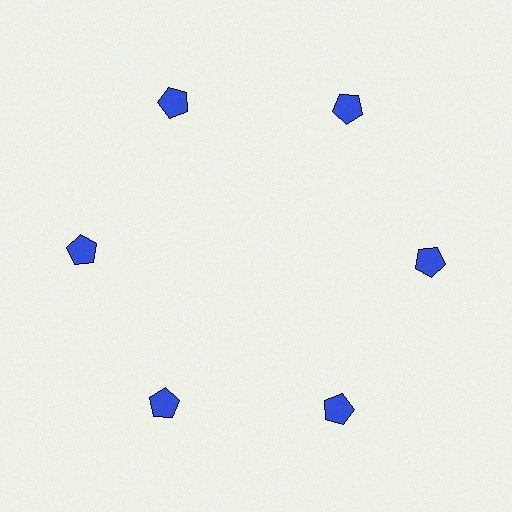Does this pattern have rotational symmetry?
Yes, this pattern has 6-fold rotational symmetry. It looks the same after rotating 60 degrees around the center.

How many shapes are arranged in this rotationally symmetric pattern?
There are 6 shapes, arranged in 6 groups of 1.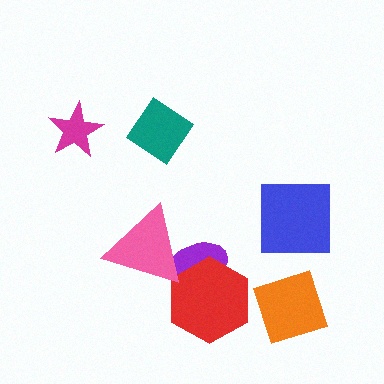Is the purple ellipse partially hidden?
Yes, it is partially covered by another shape.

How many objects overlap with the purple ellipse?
2 objects overlap with the purple ellipse.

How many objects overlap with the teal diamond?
0 objects overlap with the teal diamond.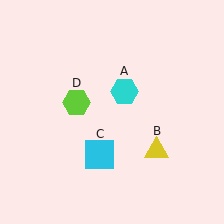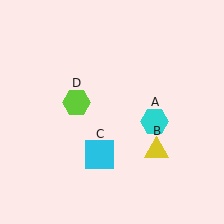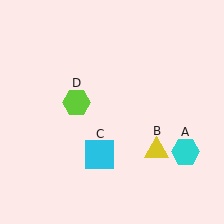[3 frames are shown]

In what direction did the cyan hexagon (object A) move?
The cyan hexagon (object A) moved down and to the right.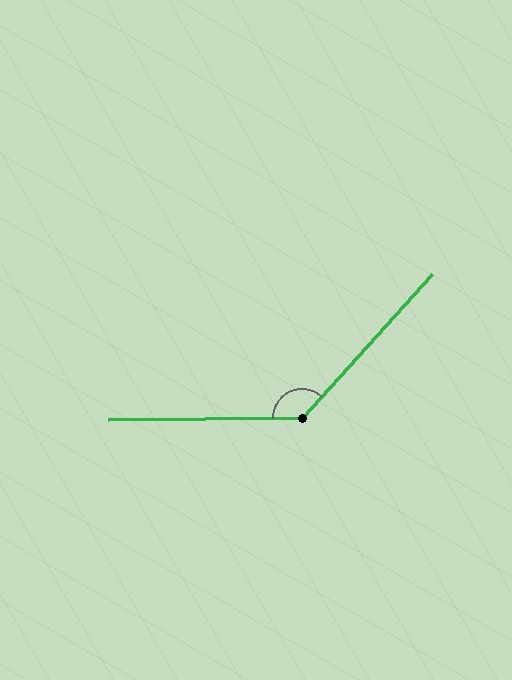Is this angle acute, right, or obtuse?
It is obtuse.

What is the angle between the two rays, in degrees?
Approximately 133 degrees.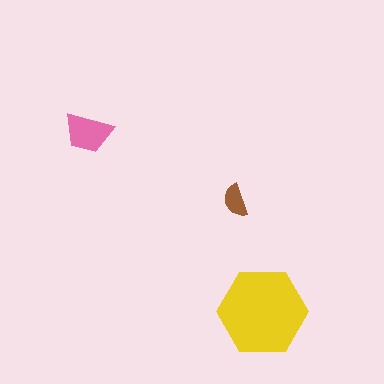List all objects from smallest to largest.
The brown semicircle, the pink trapezoid, the yellow hexagon.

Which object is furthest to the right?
The yellow hexagon is rightmost.